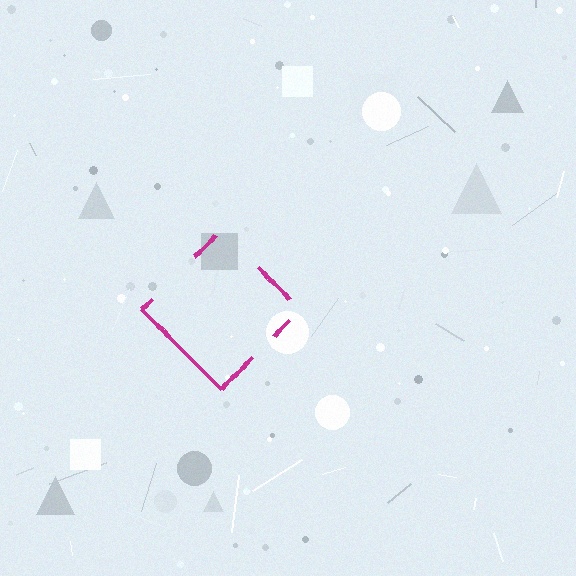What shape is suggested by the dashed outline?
The dashed outline suggests a diamond.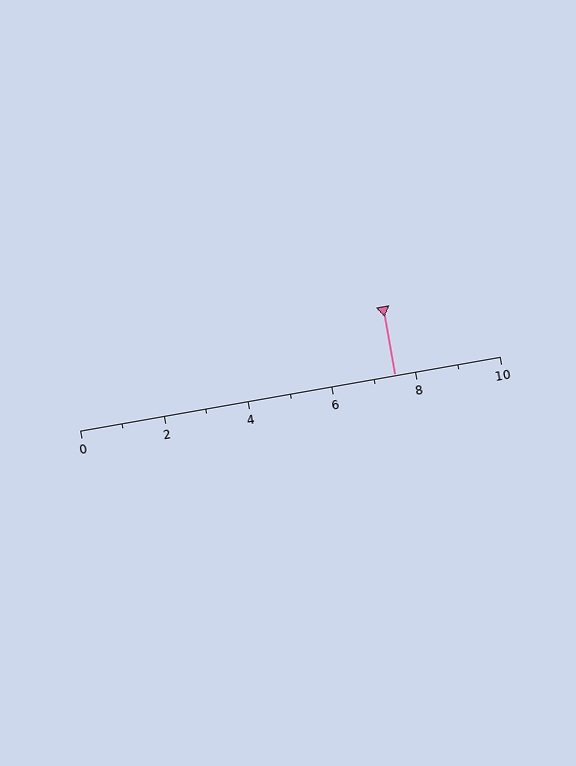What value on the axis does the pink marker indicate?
The marker indicates approximately 7.5.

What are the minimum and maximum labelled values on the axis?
The axis runs from 0 to 10.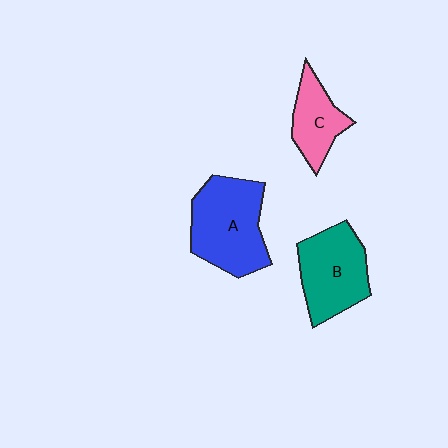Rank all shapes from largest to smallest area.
From largest to smallest: A (blue), B (teal), C (pink).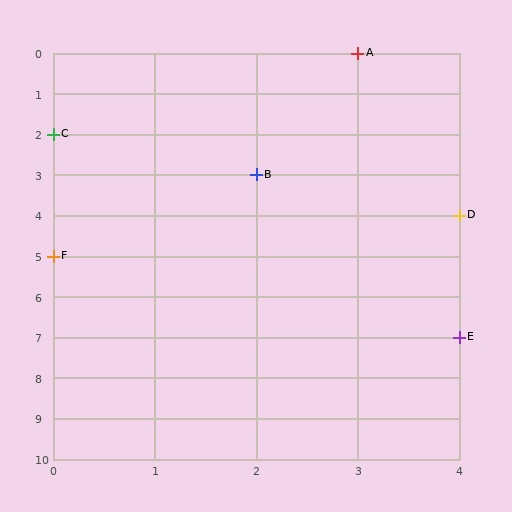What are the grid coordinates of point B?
Point B is at grid coordinates (2, 3).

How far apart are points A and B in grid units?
Points A and B are 1 column and 3 rows apart (about 3.2 grid units diagonally).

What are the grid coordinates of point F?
Point F is at grid coordinates (0, 5).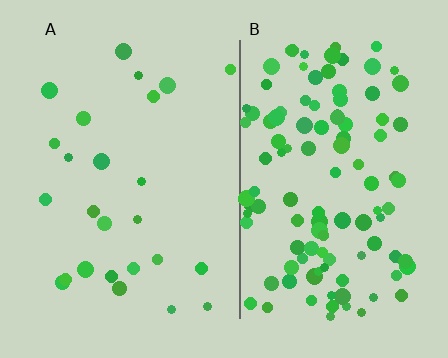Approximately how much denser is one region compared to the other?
Approximately 4.4× — region B over region A.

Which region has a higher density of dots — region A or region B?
B (the right).